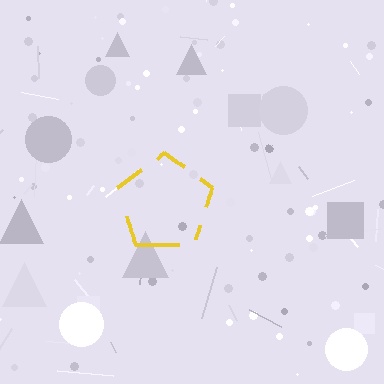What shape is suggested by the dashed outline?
The dashed outline suggests a pentagon.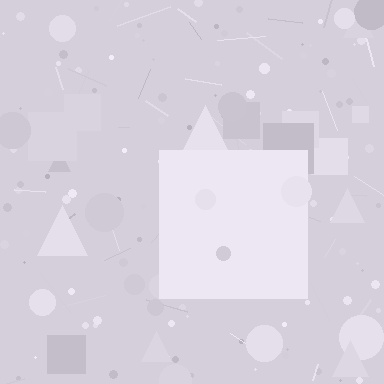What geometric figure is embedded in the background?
A square is embedded in the background.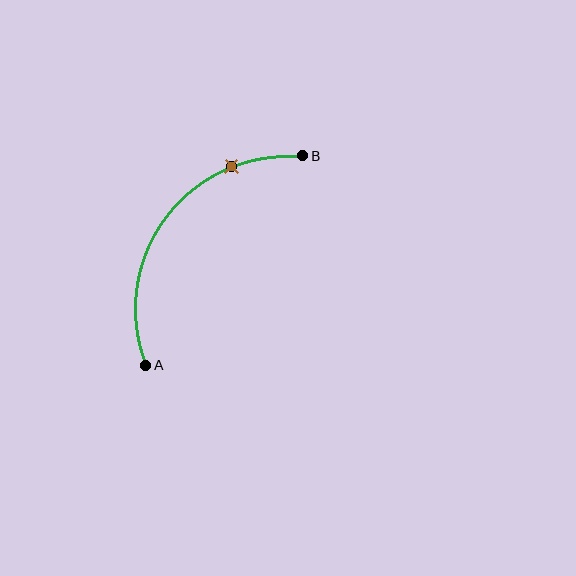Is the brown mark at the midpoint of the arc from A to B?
No. The brown mark lies on the arc but is closer to endpoint B. The arc midpoint would be at the point on the curve equidistant along the arc from both A and B.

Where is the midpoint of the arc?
The arc midpoint is the point on the curve farthest from the straight line joining A and B. It sits above and to the left of that line.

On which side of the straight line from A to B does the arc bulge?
The arc bulges above and to the left of the straight line connecting A and B.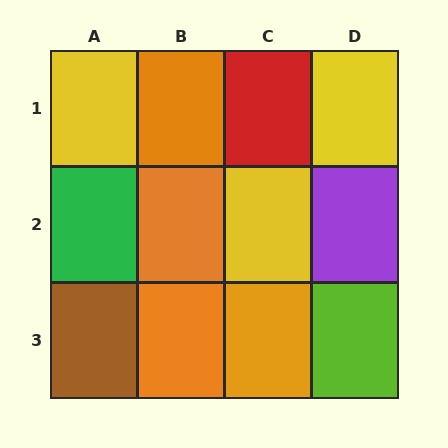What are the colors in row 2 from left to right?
Green, orange, yellow, purple.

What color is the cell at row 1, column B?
Orange.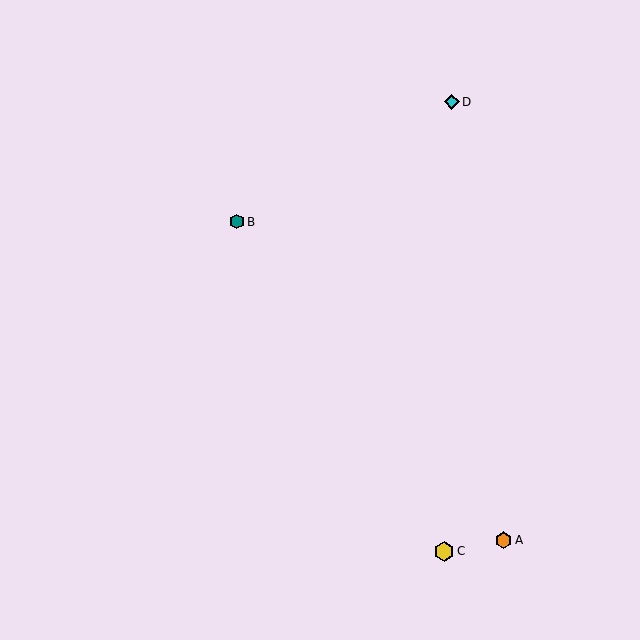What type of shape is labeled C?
Shape C is a yellow hexagon.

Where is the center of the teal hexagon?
The center of the teal hexagon is at (237, 222).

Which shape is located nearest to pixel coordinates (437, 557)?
The yellow hexagon (labeled C) at (444, 551) is nearest to that location.